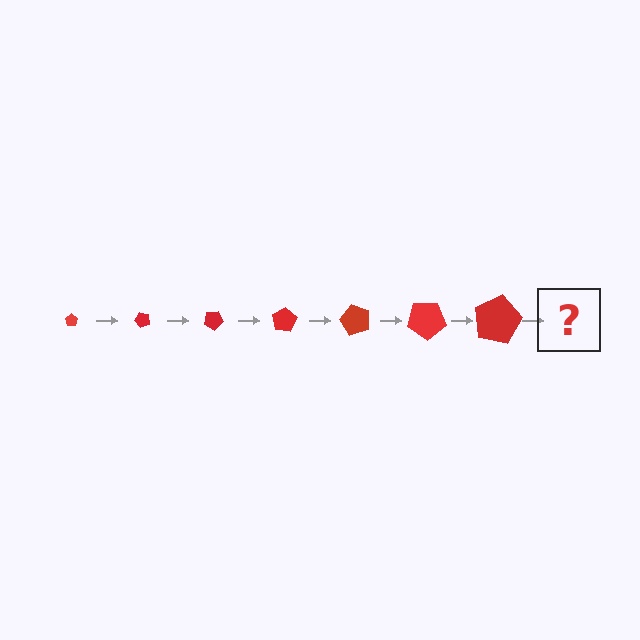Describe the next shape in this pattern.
It should be a pentagon, larger than the previous one and rotated 350 degrees from the start.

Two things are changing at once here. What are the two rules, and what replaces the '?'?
The two rules are that the pentagon grows larger each step and it rotates 50 degrees each step. The '?' should be a pentagon, larger than the previous one and rotated 350 degrees from the start.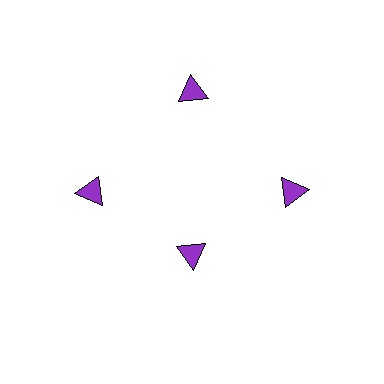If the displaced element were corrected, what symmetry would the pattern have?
It would have 4-fold rotational symmetry — the pattern would map onto itself every 90 degrees.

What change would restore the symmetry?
The symmetry would be restored by moving it outward, back onto the ring so that all 4 triangles sit at equal angles and equal distance from the center.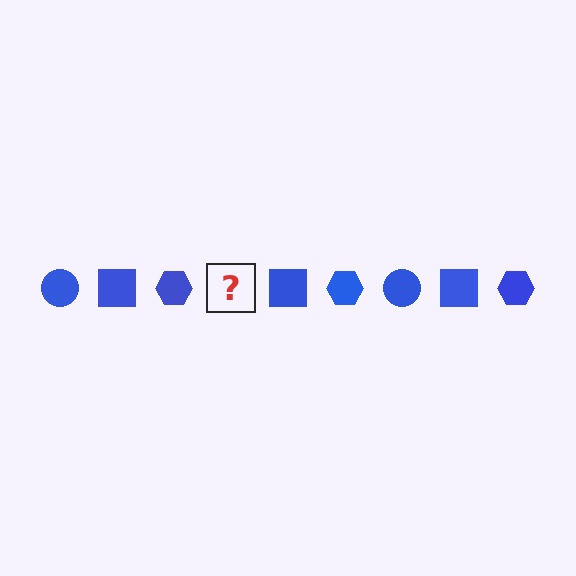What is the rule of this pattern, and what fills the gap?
The rule is that the pattern cycles through circle, square, hexagon shapes in blue. The gap should be filled with a blue circle.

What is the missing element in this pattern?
The missing element is a blue circle.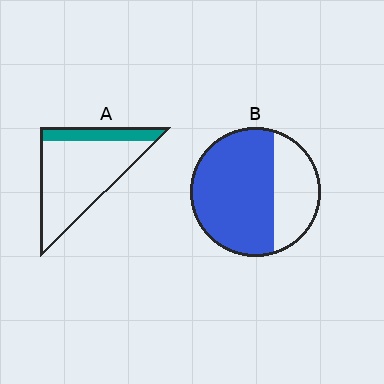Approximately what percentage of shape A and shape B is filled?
A is approximately 20% and B is approximately 70%.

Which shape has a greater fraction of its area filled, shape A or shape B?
Shape B.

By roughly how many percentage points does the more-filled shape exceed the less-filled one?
By roughly 45 percentage points (B over A).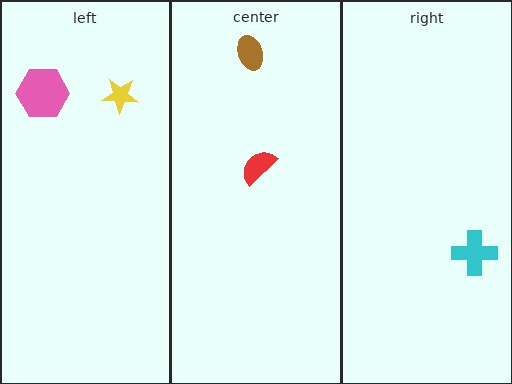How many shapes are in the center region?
2.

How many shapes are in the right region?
1.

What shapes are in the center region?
The red semicircle, the brown ellipse.